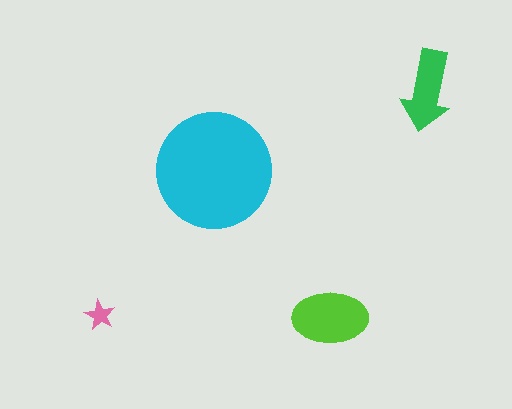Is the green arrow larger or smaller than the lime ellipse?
Smaller.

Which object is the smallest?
The pink star.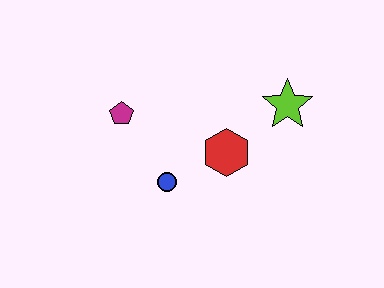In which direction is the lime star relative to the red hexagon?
The lime star is to the right of the red hexagon.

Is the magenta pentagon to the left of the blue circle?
Yes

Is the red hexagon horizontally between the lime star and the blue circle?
Yes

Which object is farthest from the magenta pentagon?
The lime star is farthest from the magenta pentagon.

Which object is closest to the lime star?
The red hexagon is closest to the lime star.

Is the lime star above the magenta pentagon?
Yes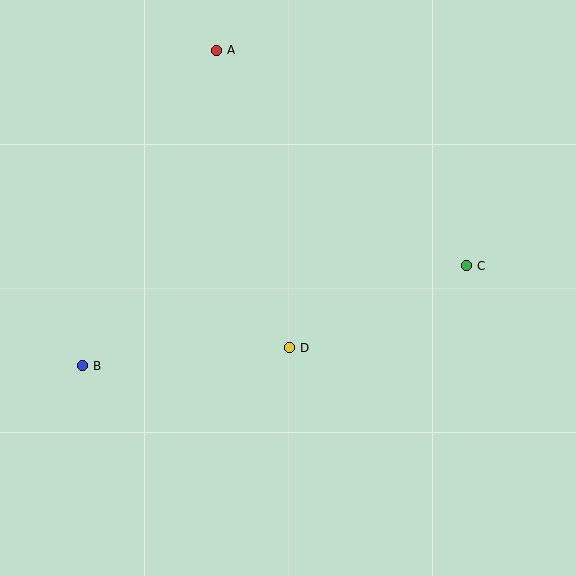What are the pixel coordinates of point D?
Point D is at (290, 348).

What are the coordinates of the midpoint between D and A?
The midpoint between D and A is at (253, 199).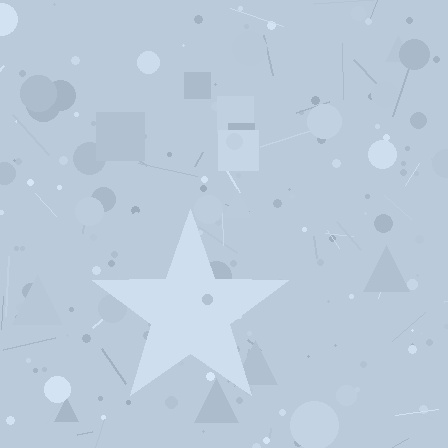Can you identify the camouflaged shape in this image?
The camouflaged shape is a star.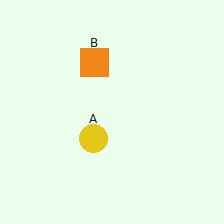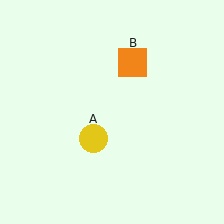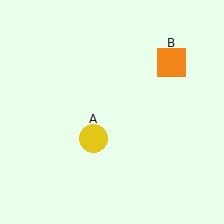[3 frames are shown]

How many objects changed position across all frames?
1 object changed position: orange square (object B).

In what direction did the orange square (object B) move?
The orange square (object B) moved right.